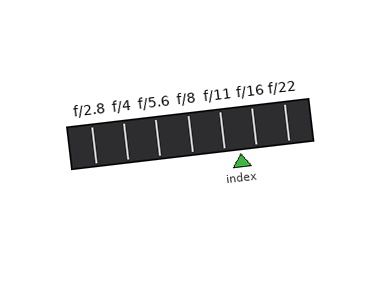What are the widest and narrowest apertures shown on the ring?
The widest aperture shown is f/2.8 and the narrowest is f/22.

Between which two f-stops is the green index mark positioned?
The index mark is between f/11 and f/16.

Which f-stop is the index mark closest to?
The index mark is closest to f/16.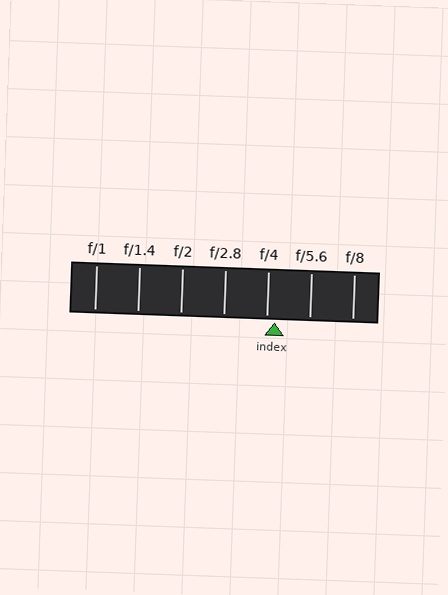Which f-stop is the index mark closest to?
The index mark is closest to f/4.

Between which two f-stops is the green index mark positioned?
The index mark is between f/4 and f/5.6.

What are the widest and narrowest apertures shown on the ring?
The widest aperture shown is f/1 and the narrowest is f/8.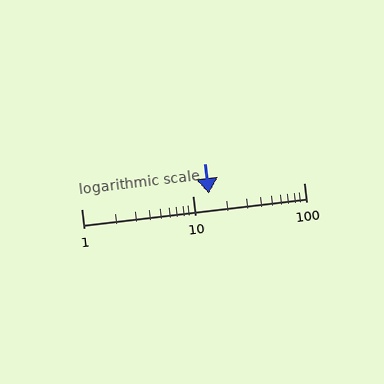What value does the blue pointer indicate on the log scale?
The pointer indicates approximately 14.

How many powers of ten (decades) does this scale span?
The scale spans 2 decades, from 1 to 100.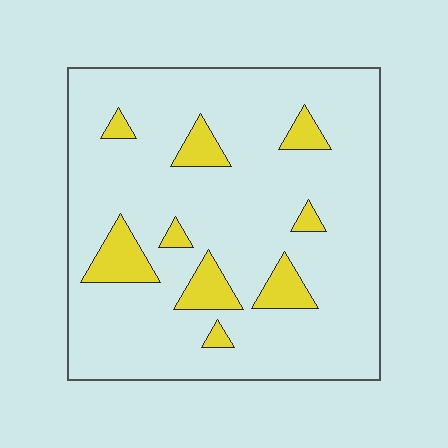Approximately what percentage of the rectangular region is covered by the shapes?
Approximately 15%.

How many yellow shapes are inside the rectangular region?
9.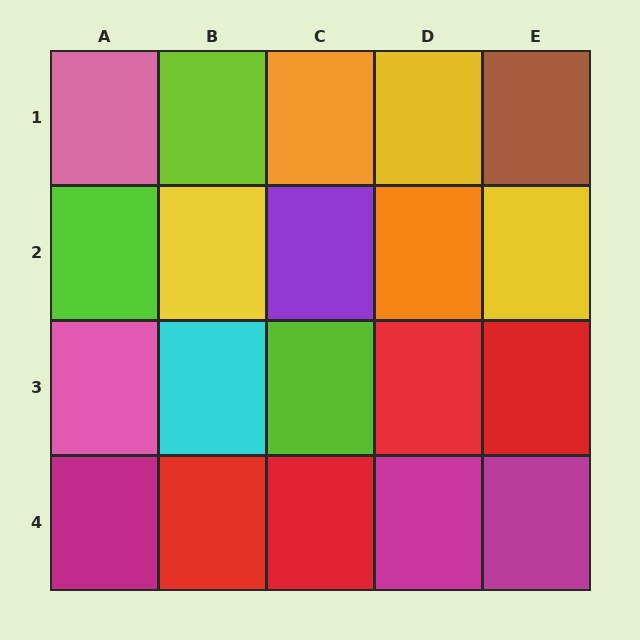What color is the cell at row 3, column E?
Red.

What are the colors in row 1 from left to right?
Pink, lime, orange, yellow, brown.